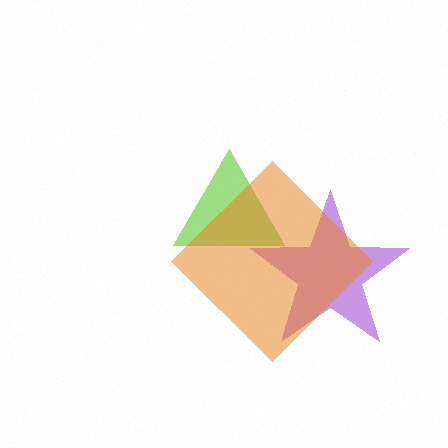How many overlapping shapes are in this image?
There are 3 overlapping shapes in the image.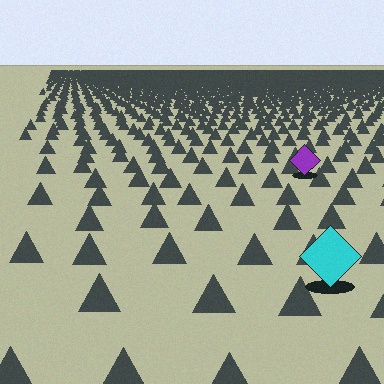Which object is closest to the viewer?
The cyan diamond is closest. The texture marks near it are larger and more spread out.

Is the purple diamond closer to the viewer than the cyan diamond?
No. The cyan diamond is closer — you can tell from the texture gradient: the ground texture is coarser near it.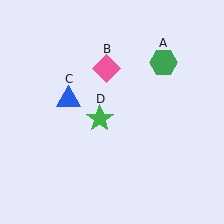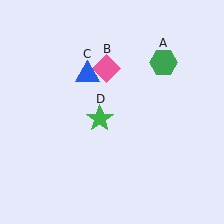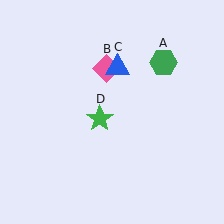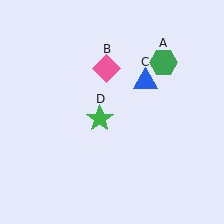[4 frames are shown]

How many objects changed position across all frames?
1 object changed position: blue triangle (object C).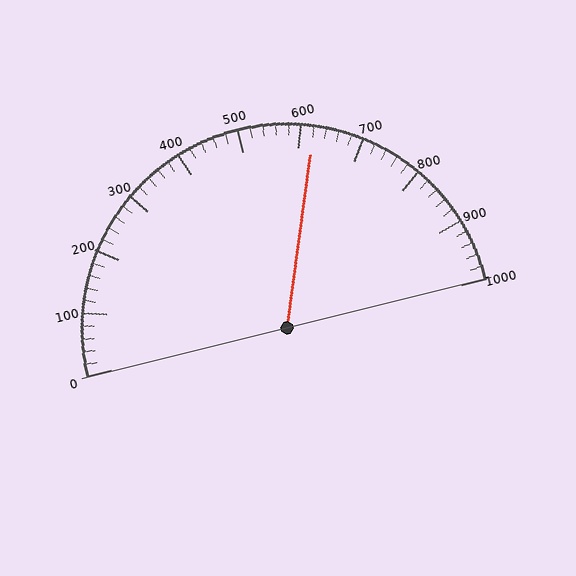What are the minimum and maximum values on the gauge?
The gauge ranges from 0 to 1000.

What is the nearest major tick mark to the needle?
The nearest major tick mark is 600.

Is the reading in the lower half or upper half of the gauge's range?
The reading is in the upper half of the range (0 to 1000).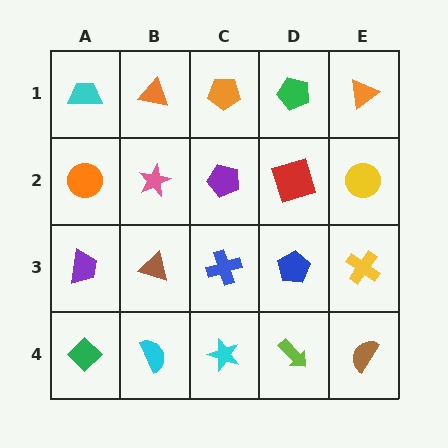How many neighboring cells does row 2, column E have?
3.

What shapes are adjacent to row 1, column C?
A purple pentagon (row 2, column C), an orange triangle (row 1, column B), a green pentagon (row 1, column D).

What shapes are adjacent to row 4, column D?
A blue pentagon (row 3, column D), a cyan star (row 4, column C), a brown semicircle (row 4, column E).